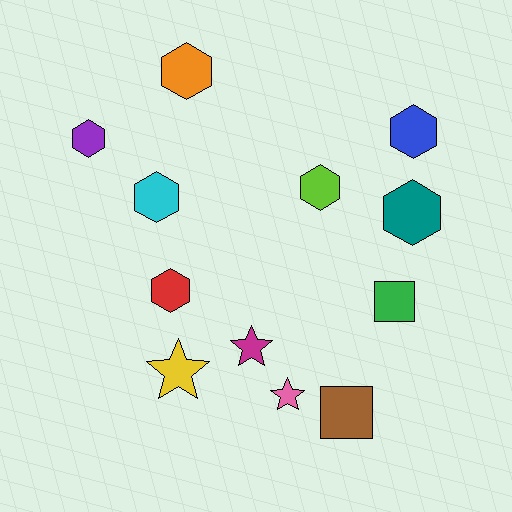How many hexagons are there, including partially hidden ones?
There are 7 hexagons.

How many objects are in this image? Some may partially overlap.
There are 12 objects.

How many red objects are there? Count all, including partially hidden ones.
There is 1 red object.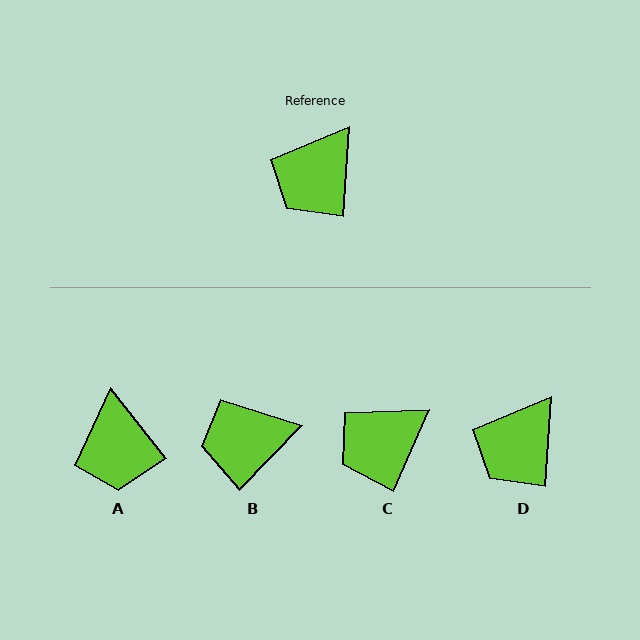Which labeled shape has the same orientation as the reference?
D.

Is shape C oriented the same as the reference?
No, it is off by about 20 degrees.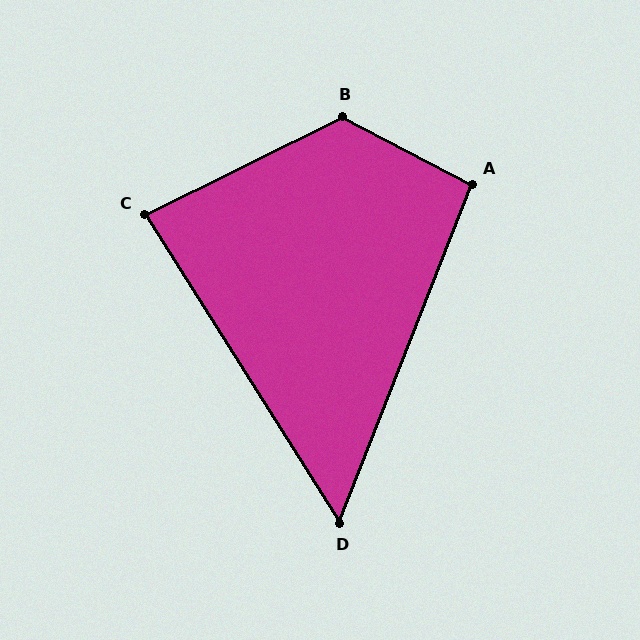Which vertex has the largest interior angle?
B, at approximately 126 degrees.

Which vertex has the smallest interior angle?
D, at approximately 54 degrees.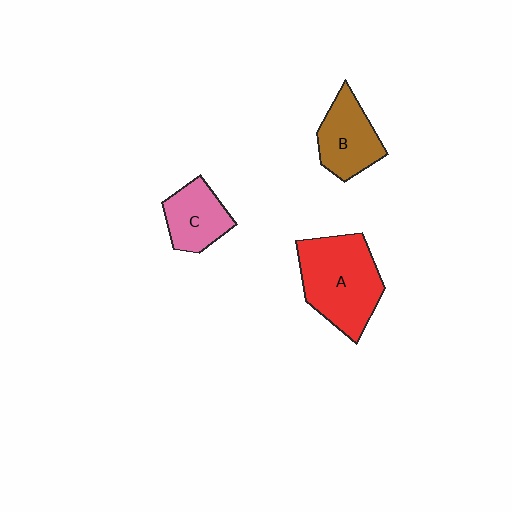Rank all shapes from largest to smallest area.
From largest to smallest: A (red), B (brown), C (pink).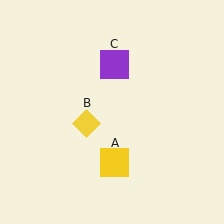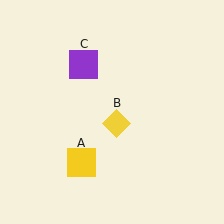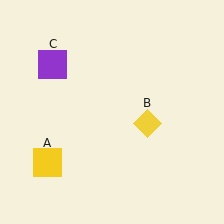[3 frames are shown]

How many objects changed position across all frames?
3 objects changed position: yellow square (object A), yellow diamond (object B), purple square (object C).